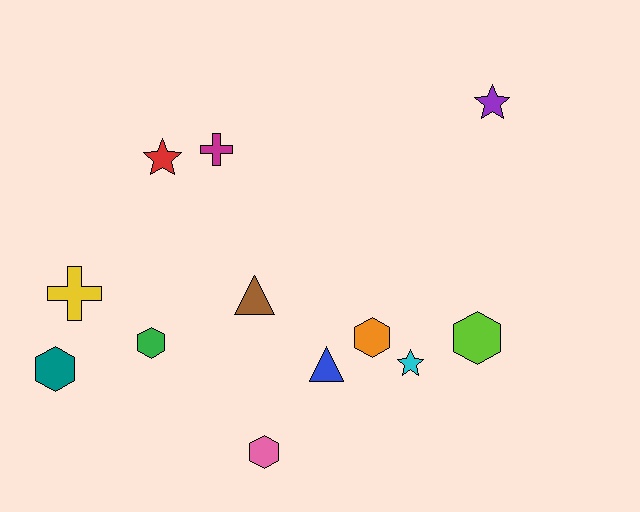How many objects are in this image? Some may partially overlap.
There are 12 objects.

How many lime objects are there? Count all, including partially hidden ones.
There is 1 lime object.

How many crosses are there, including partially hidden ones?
There are 2 crosses.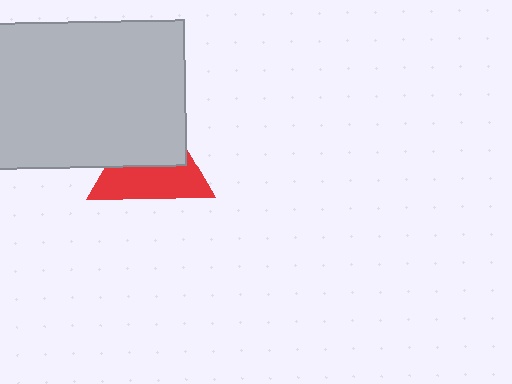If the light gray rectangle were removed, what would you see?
You would see the complete red triangle.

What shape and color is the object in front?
The object in front is a light gray rectangle.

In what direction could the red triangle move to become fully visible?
The red triangle could move down. That would shift it out from behind the light gray rectangle entirely.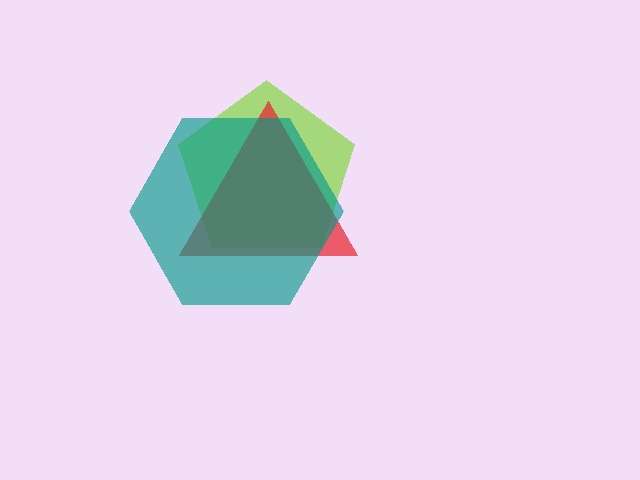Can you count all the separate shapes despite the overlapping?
Yes, there are 3 separate shapes.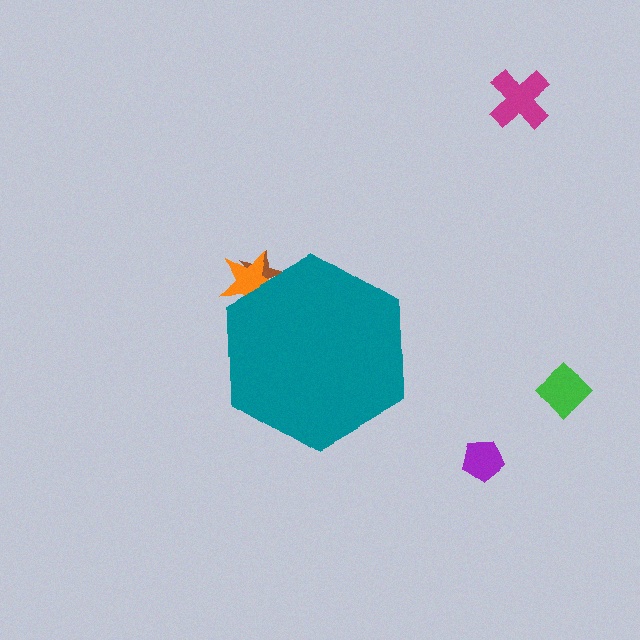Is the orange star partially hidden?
Yes, the orange star is partially hidden behind the teal hexagon.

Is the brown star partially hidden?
Yes, the brown star is partially hidden behind the teal hexagon.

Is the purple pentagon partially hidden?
No, the purple pentagon is fully visible.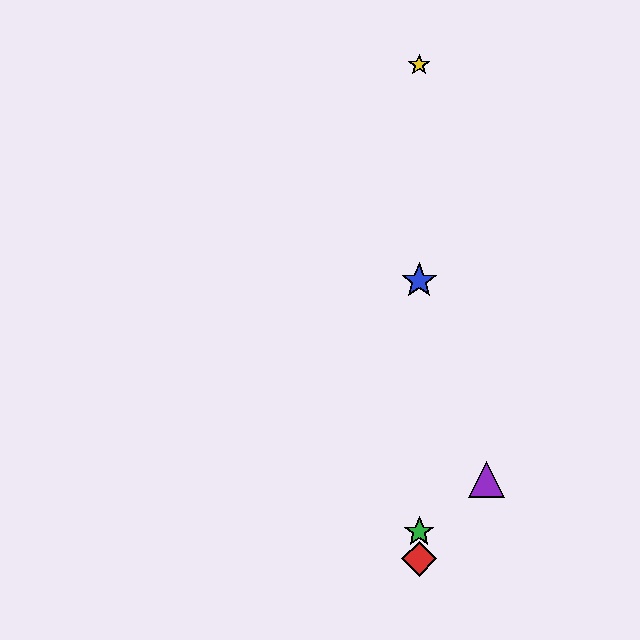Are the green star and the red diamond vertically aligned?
Yes, both are at x≈419.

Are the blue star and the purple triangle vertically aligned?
No, the blue star is at x≈419 and the purple triangle is at x≈486.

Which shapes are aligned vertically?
The red diamond, the blue star, the green star, the yellow star are aligned vertically.